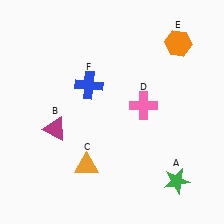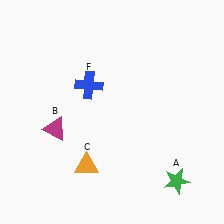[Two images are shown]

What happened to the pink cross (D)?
The pink cross (D) was removed in Image 2. It was in the top-right area of Image 1.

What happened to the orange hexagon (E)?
The orange hexagon (E) was removed in Image 2. It was in the top-right area of Image 1.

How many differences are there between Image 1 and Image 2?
There are 2 differences between the two images.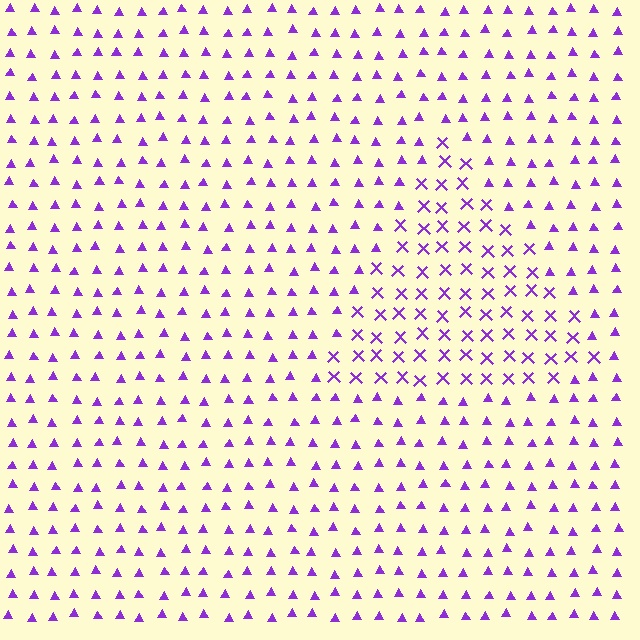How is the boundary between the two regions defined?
The boundary is defined by a change in element shape: X marks inside vs. triangles outside. All elements share the same color and spacing.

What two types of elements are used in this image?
The image uses X marks inside the triangle region and triangles outside it.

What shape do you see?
I see a triangle.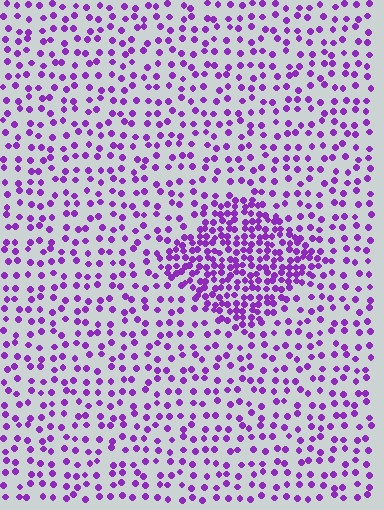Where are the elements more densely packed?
The elements are more densely packed inside the diamond boundary.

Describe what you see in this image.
The image contains small purple elements arranged at two different densities. A diamond-shaped region is visible where the elements are more densely packed than the surrounding area.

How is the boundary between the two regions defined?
The boundary is defined by a change in element density (approximately 2.4x ratio). All elements are the same color, size, and shape.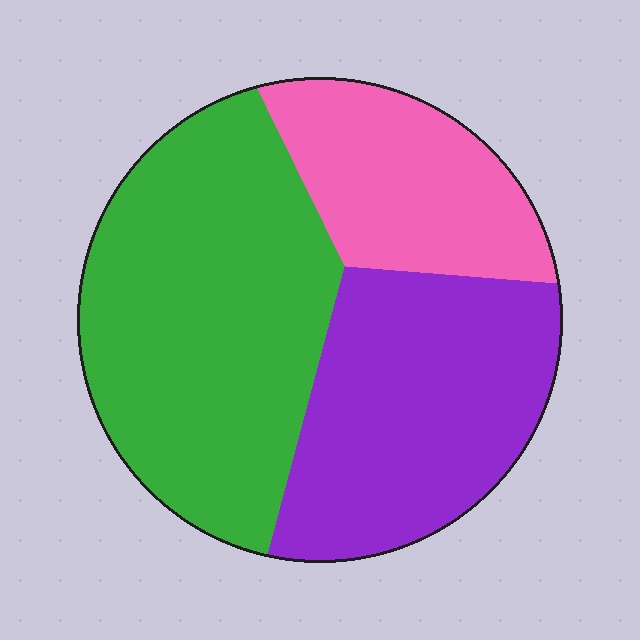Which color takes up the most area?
Green, at roughly 45%.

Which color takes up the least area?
Pink, at roughly 20%.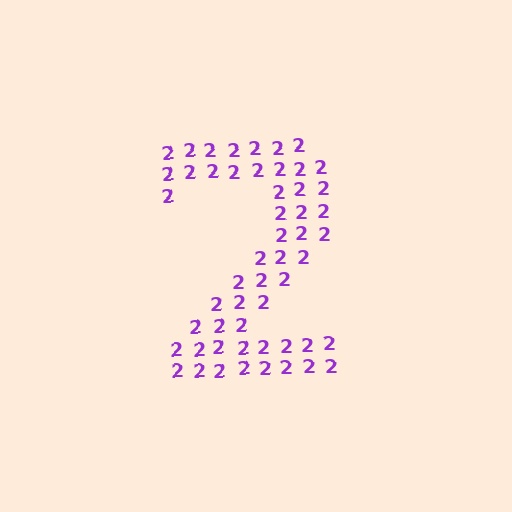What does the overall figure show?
The overall figure shows the digit 2.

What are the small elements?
The small elements are digit 2's.